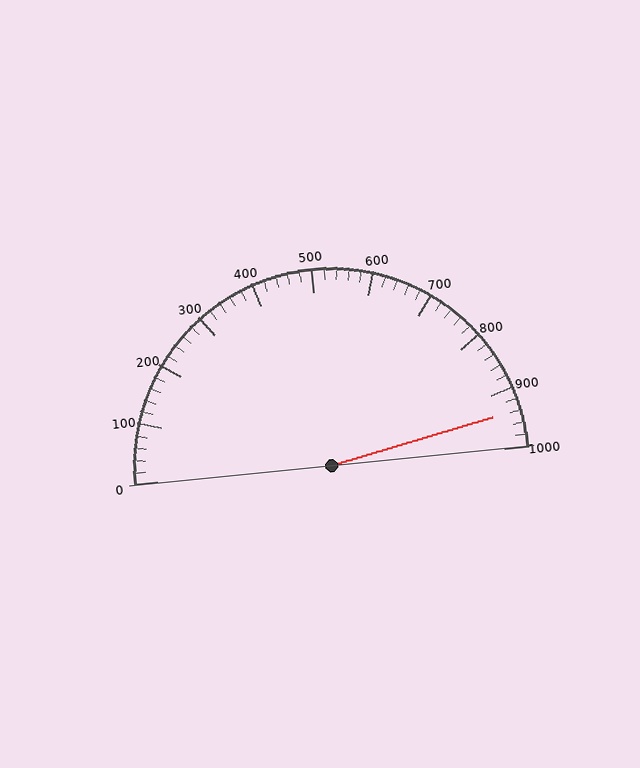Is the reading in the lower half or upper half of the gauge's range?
The reading is in the upper half of the range (0 to 1000).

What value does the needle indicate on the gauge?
The needle indicates approximately 940.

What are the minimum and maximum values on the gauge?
The gauge ranges from 0 to 1000.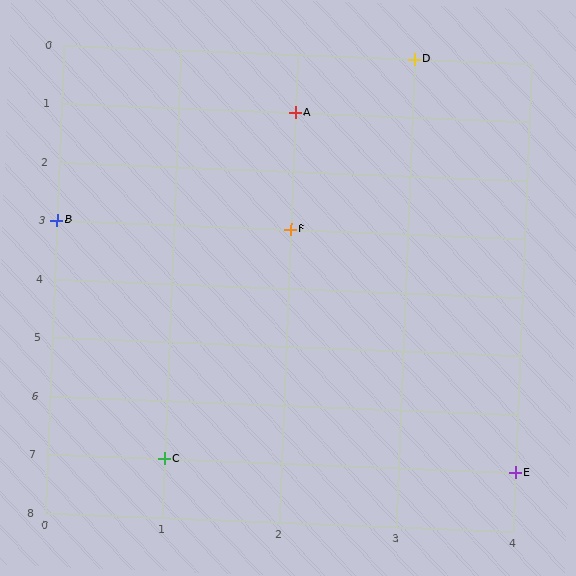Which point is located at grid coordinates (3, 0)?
Point D is at (3, 0).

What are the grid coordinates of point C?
Point C is at grid coordinates (1, 7).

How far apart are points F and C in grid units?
Points F and C are 1 column and 4 rows apart (about 4.1 grid units diagonally).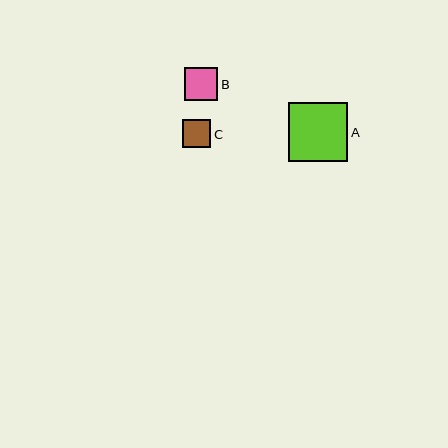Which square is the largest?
Square A is the largest with a size of approximately 59 pixels.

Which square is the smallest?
Square C is the smallest with a size of approximately 28 pixels.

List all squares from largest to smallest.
From largest to smallest: A, B, C.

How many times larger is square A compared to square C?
Square A is approximately 2.1 times the size of square C.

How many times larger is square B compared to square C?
Square B is approximately 1.2 times the size of square C.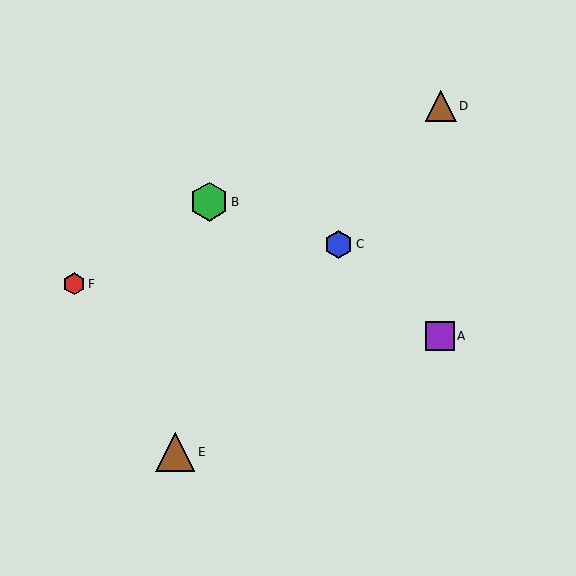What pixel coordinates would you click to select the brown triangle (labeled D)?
Click at (441, 106) to select the brown triangle D.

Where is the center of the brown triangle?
The center of the brown triangle is at (441, 106).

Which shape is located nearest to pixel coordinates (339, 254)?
The blue hexagon (labeled C) at (339, 244) is nearest to that location.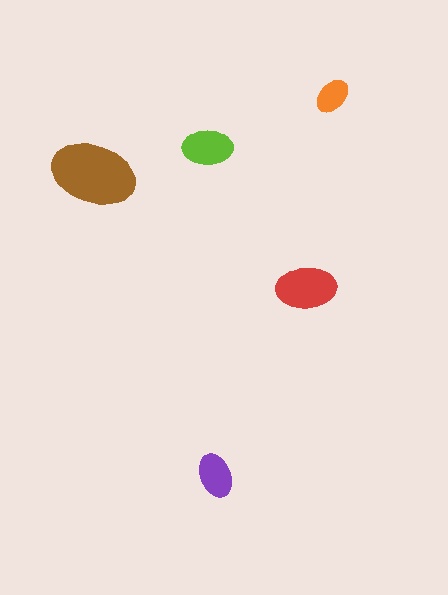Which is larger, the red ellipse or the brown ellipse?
The brown one.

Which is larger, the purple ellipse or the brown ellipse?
The brown one.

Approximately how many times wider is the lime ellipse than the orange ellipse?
About 1.5 times wider.